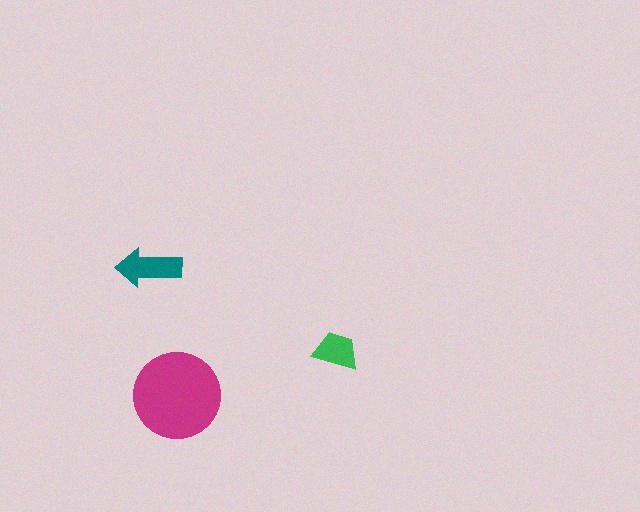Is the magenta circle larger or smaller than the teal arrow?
Larger.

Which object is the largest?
The magenta circle.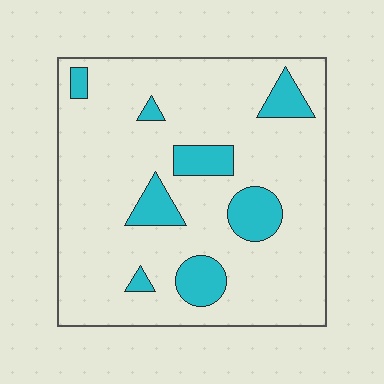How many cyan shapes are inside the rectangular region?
8.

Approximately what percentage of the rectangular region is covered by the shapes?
Approximately 15%.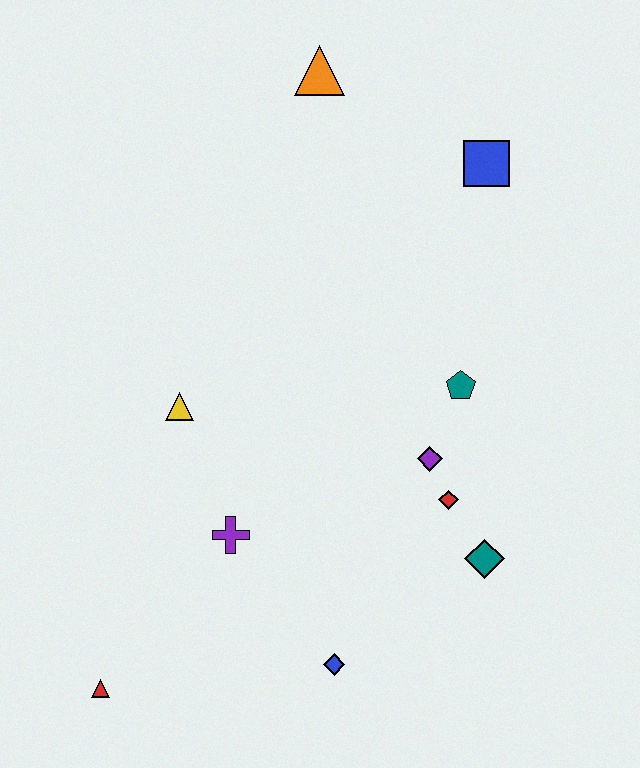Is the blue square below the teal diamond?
No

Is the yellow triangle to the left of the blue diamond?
Yes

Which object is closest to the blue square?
The orange triangle is closest to the blue square.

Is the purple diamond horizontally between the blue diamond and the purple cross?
No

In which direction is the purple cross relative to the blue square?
The purple cross is below the blue square.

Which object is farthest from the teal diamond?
The orange triangle is farthest from the teal diamond.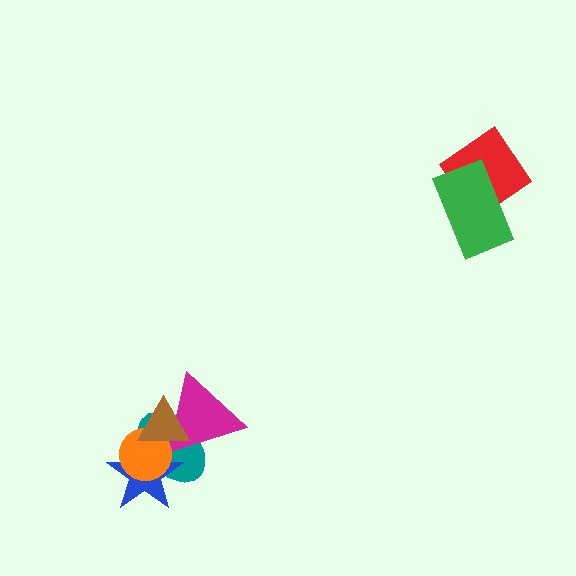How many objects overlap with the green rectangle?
1 object overlaps with the green rectangle.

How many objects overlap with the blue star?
3 objects overlap with the blue star.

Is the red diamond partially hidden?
Yes, it is partially covered by another shape.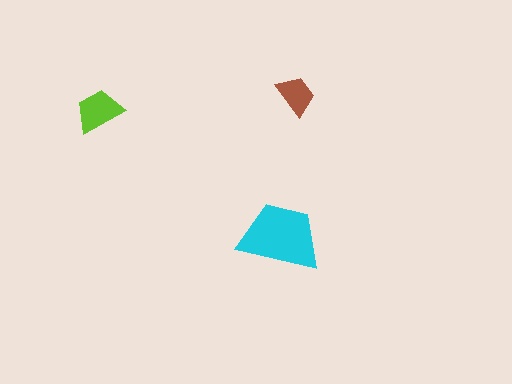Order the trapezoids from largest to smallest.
the cyan one, the lime one, the brown one.